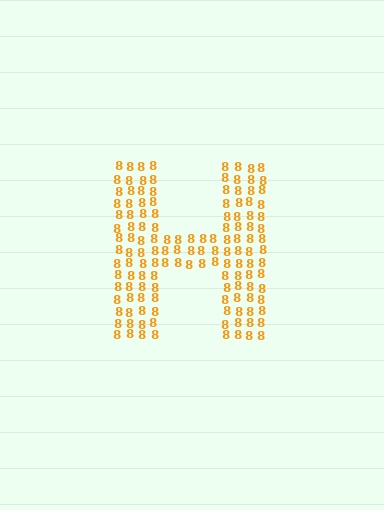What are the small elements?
The small elements are digit 8's.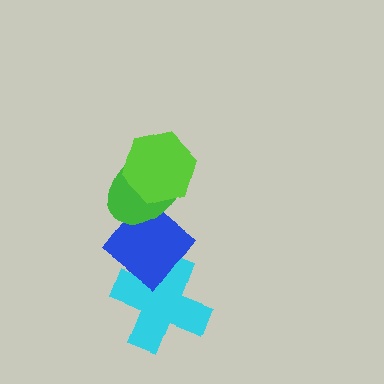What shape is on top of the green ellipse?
The lime hexagon is on top of the green ellipse.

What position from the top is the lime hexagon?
The lime hexagon is 1st from the top.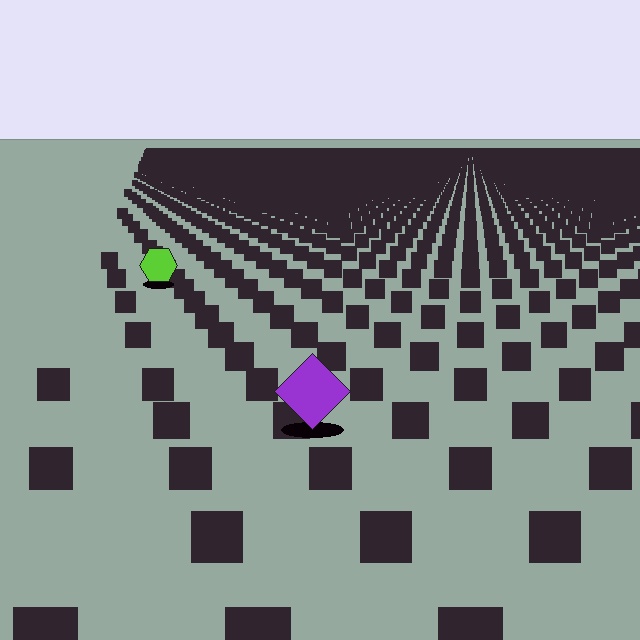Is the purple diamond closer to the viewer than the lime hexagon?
Yes. The purple diamond is closer — you can tell from the texture gradient: the ground texture is coarser near it.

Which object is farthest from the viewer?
The lime hexagon is farthest from the viewer. It appears smaller and the ground texture around it is denser.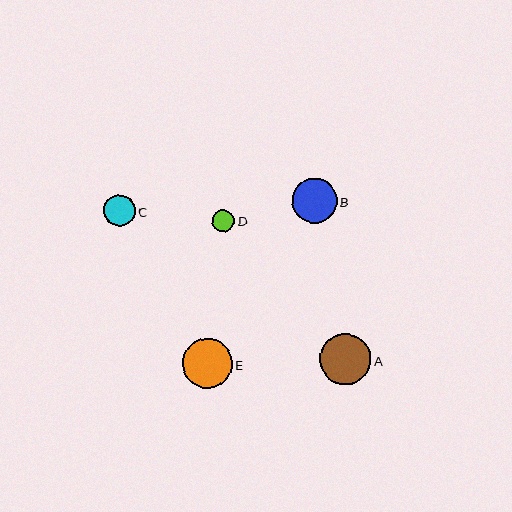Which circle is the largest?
Circle A is the largest with a size of approximately 51 pixels.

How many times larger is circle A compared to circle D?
Circle A is approximately 2.3 times the size of circle D.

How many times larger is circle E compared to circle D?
Circle E is approximately 2.2 times the size of circle D.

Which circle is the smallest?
Circle D is the smallest with a size of approximately 23 pixels.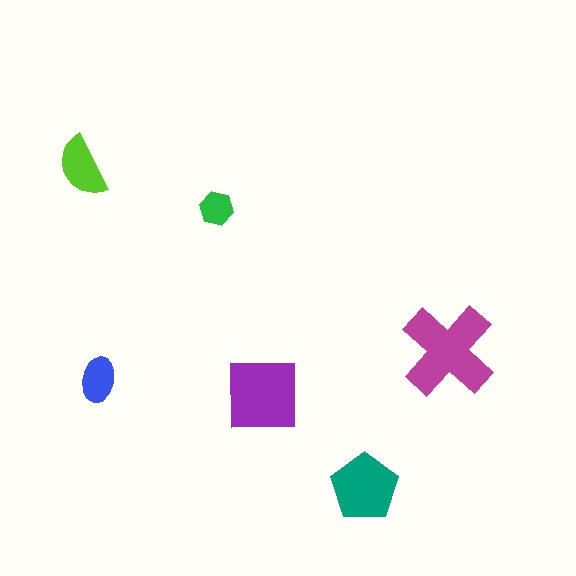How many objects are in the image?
There are 6 objects in the image.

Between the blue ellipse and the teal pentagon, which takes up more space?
The teal pentagon.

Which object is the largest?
The magenta cross.